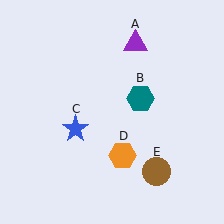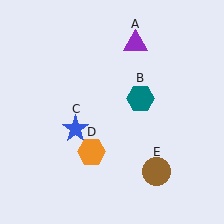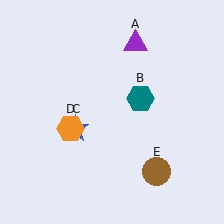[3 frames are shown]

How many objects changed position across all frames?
1 object changed position: orange hexagon (object D).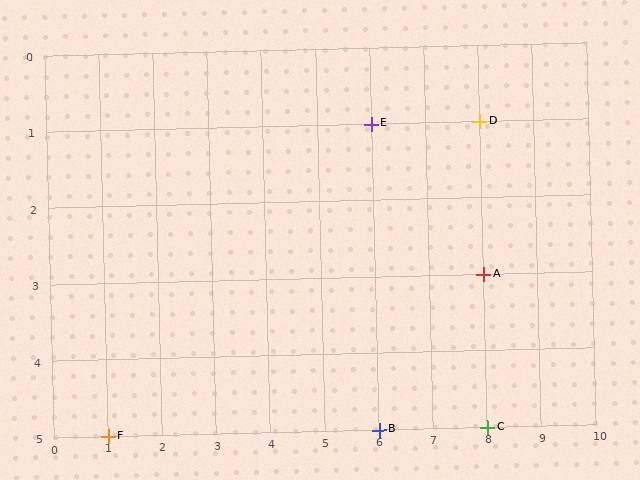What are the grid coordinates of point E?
Point E is at grid coordinates (6, 1).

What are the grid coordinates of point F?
Point F is at grid coordinates (1, 5).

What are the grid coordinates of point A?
Point A is at grid coordinates (8, 3).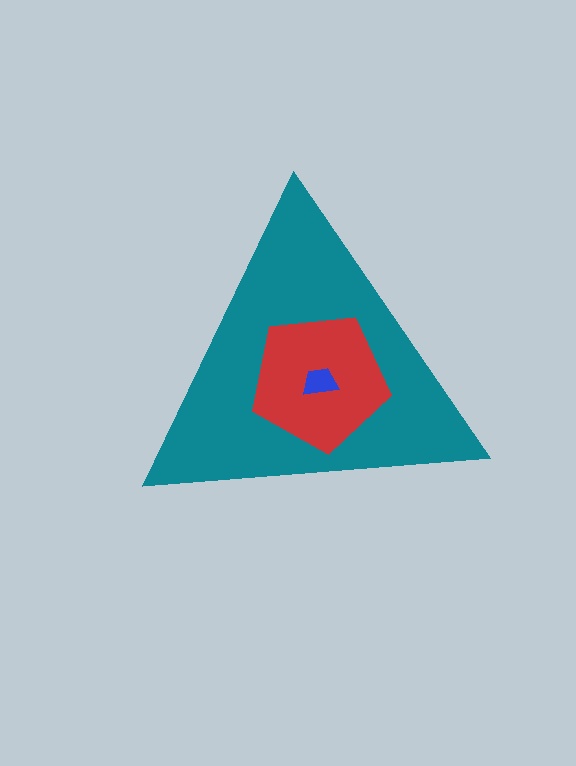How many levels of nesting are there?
3.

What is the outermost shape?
The teal triangle.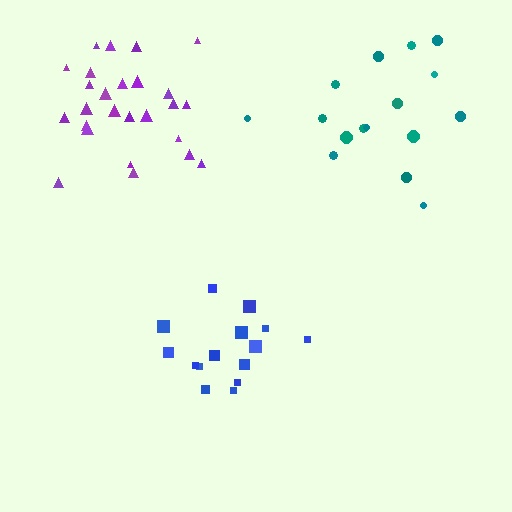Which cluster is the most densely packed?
Purple.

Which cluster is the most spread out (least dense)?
Teal.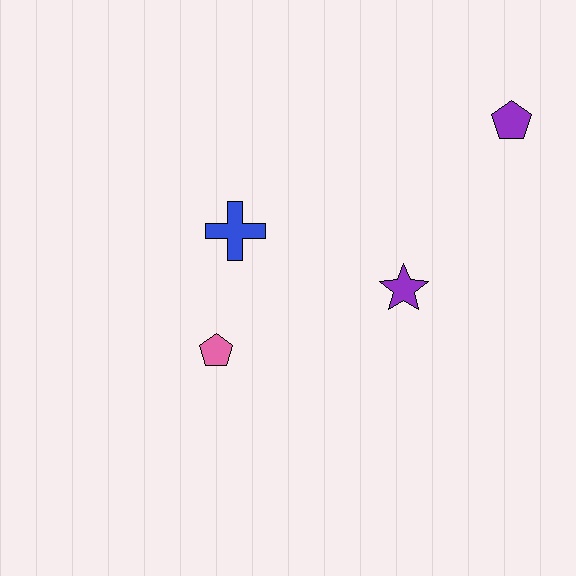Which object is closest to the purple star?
The blue cross is closest to the purple star.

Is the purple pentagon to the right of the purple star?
Yes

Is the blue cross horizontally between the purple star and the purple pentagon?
No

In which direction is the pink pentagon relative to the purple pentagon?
The pink pentagon is to the left of the purple pentagon.